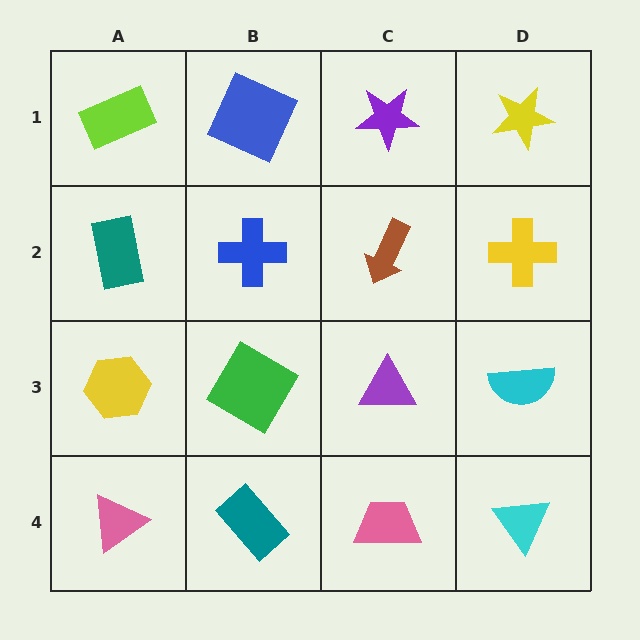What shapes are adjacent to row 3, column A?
A teal rectangle (row 2, column A), a pink triangle (row 4, column A), a green diamond (row 3, column B).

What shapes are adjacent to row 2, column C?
A purple star (row 1, column C), a purple triangle (row 3, column C), a blue cross (row 2, column B), a yellow cross (row 2, column D).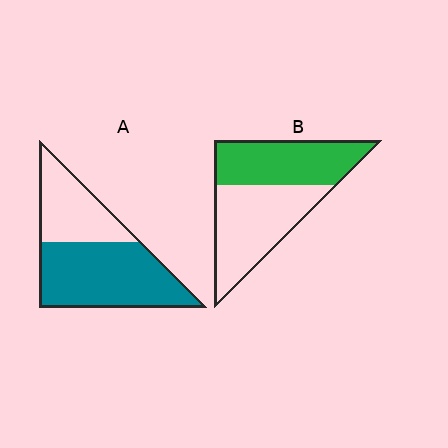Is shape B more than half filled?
Roughly half.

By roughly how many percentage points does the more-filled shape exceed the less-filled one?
By roughly 15 percentage points (A over B).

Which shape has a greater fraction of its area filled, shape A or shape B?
Shape A.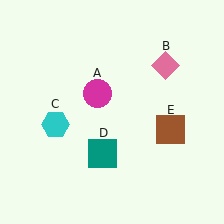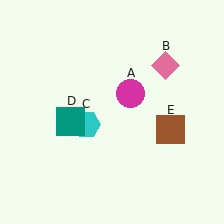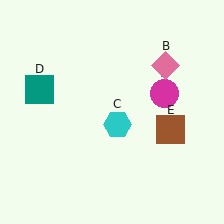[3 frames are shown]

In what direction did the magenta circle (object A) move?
The magenta circle (object A) moved right.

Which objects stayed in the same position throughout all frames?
Pink diamond (object B) and brown square (object E) remained stationary.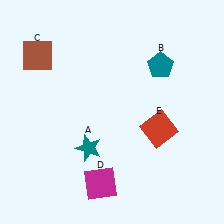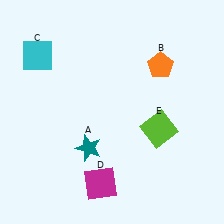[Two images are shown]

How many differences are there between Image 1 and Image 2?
There are 3 differences between the two images.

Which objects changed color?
B changed from teal to orange. C changed from brown to cyan. E changed from red to lime.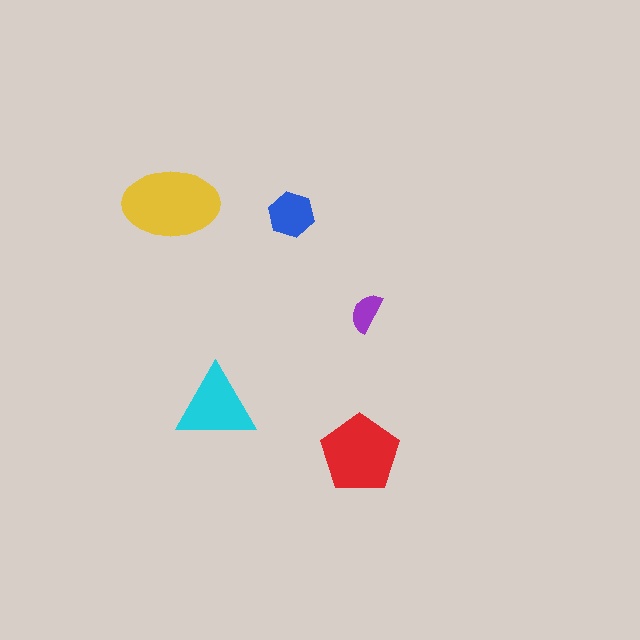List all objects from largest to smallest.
The yellow ellipse, the red pentagon, the cyan triangle, the blue hexagon, the purple semicircle.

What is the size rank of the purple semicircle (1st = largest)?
5th.